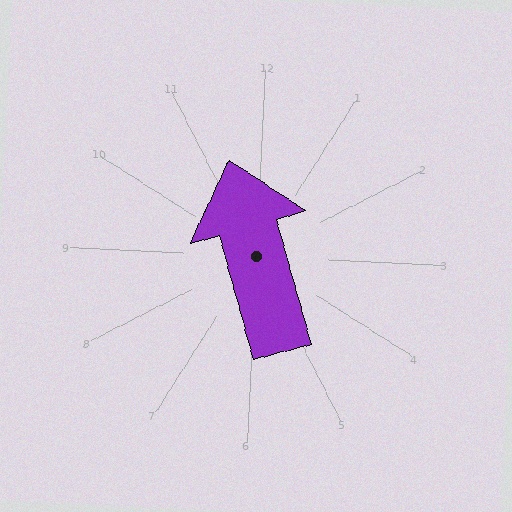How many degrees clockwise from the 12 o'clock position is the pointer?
Approximately 342 degrees.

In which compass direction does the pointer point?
North.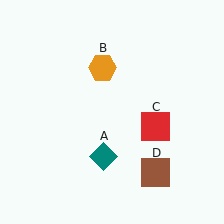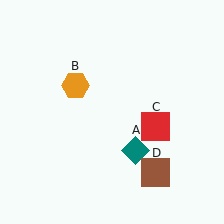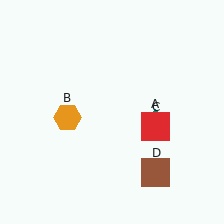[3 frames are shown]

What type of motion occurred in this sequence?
The teal diamond (object A), orange hexagon (object B) rotated counterclockwise around the center of the scene.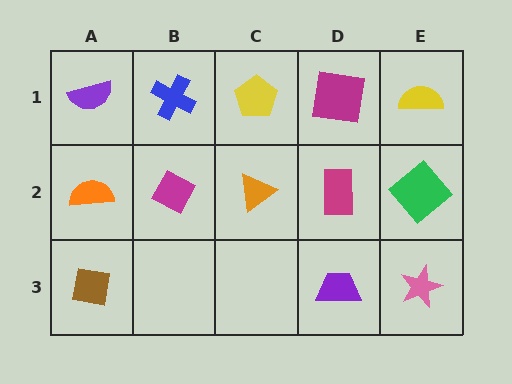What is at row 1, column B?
A blue cross.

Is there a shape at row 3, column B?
No, that cell is empty.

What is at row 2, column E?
A green diamond.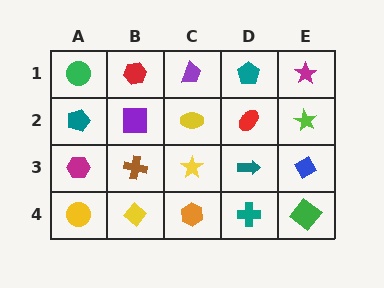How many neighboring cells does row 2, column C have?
4.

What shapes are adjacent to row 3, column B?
A purple square (row 2, column B), a yellow diamond (row 4, column B), a magenta hexagon (row 3, column A), a yellow star (row 3, column C).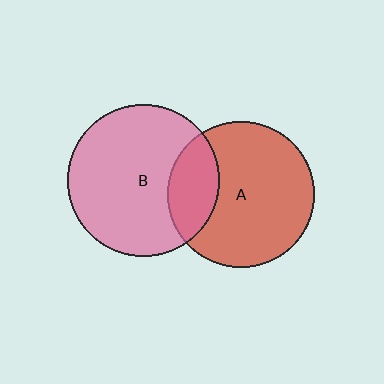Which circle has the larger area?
Circle B (pink).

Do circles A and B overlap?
Yes.